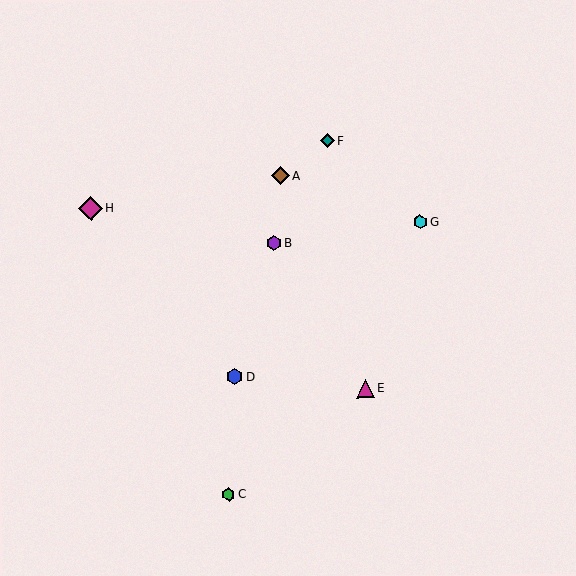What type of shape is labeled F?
Shape F is a teal diamond.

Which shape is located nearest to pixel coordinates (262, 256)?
The purple hexagon (labeled B) at (274, 243) is nearest to that location.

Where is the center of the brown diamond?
The center of the brown diamond is at (281, 176).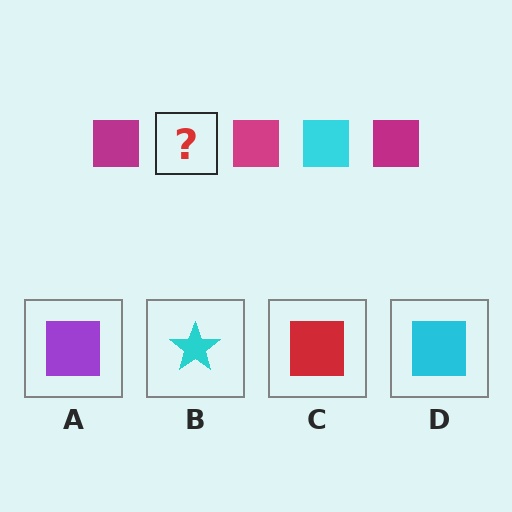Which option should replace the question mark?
Option D.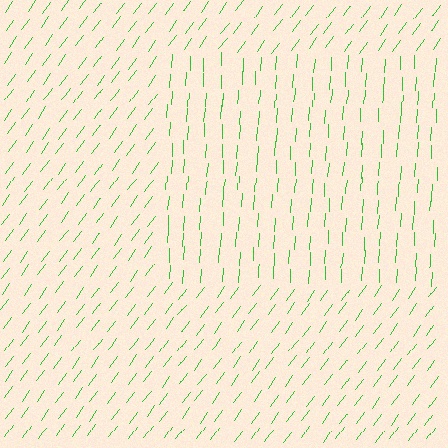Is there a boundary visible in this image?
Yes, there is a texture boundary formed by a change in line orientation.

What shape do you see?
I see a rectangle.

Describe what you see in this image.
The image is filled with small green line segments. A rectangle region in the image has lines oriented differently from the surrounding lines, creating a visible texture boundary.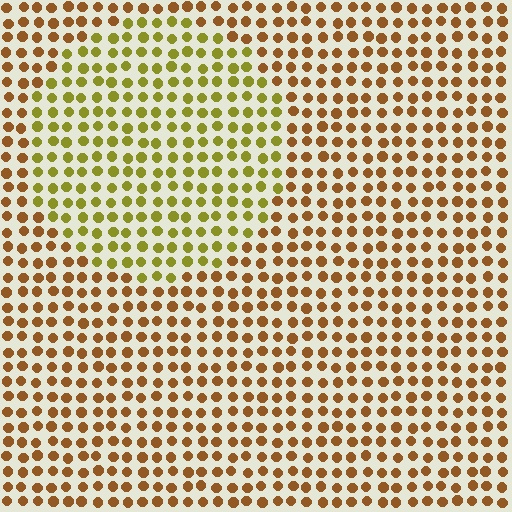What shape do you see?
I see a circle.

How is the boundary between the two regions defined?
The boundary is defined purely by a slight shift in hue (about 37 degrees). Spacing, size, and orientation are identical on both sides.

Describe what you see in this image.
The image is filled with small brown elements in a uniform arrangement. A circle-shaped region is visible where the elements are tinted to a slightly different hue, forming a subtle color boundary.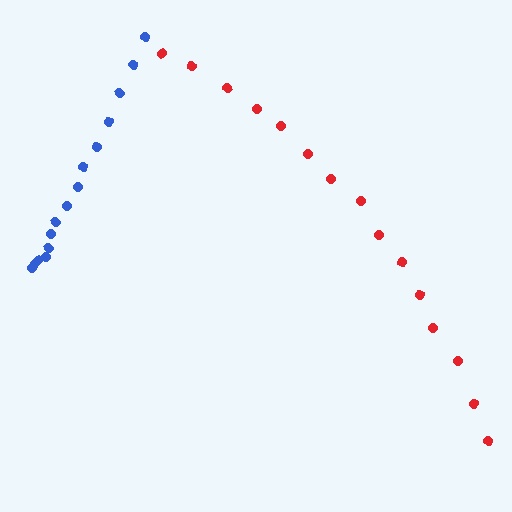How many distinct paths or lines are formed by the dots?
There are 2 distinct paths.